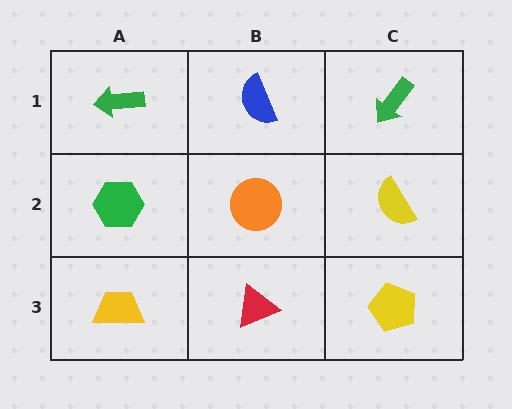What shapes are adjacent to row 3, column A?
A green hexagon (row 2, column A), a red triangle (row 3, column B).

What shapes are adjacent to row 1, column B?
An orange circle (row 2, column B), a green arrow (row 1, column A), a green arrow (row 1, column C).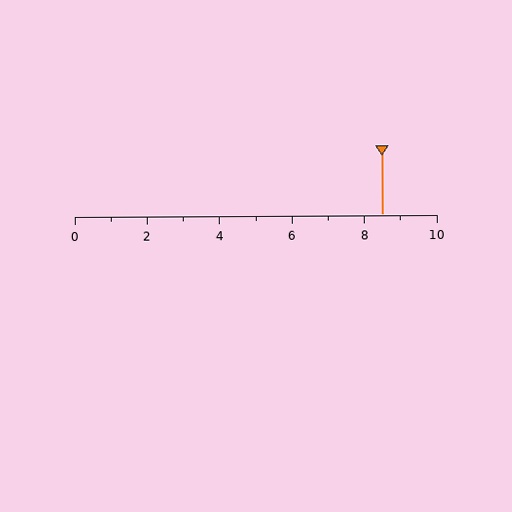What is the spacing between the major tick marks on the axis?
The major ticks are spaced 2 apart.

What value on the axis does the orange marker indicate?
The marker indicates approximately 8.5.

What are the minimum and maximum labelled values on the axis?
The axis runs from 0 to 10.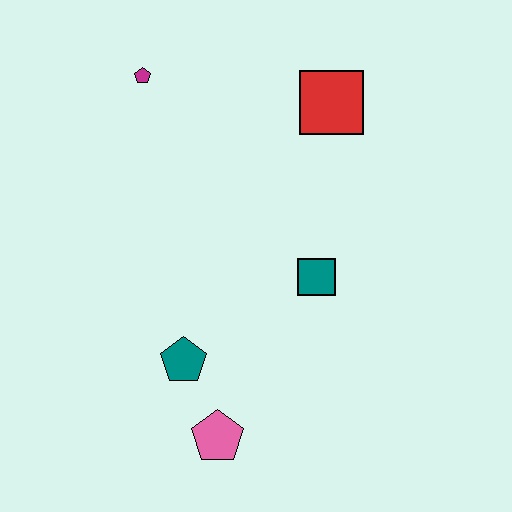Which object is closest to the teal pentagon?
The pink pentagon is closest to the teal pentagon.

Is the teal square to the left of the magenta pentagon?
No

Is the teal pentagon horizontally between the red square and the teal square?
No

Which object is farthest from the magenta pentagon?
The pink pentagon is farthest from the magenta pentagon.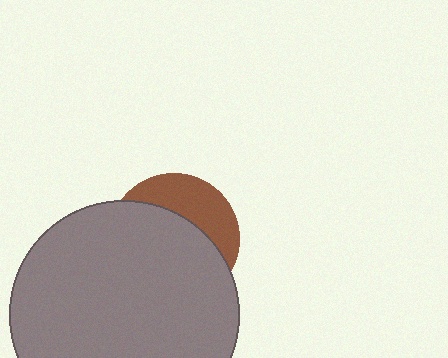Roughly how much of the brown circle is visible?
A small part of it is visible (roughly 33%).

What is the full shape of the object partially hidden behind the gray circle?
The partially hidden object is a brown circle.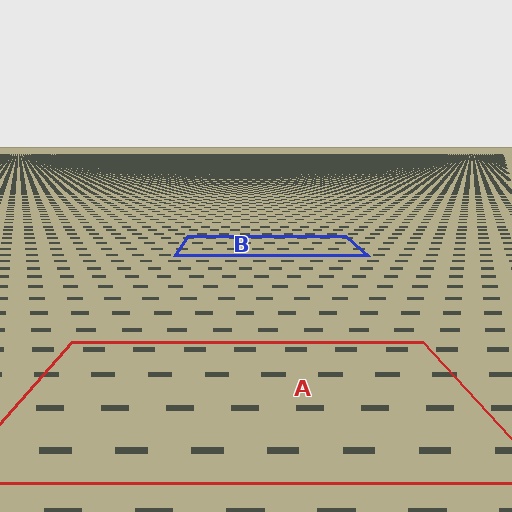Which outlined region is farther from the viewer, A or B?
Region B is farther from the viewer — the texture elements inside it appear smaller and more densely packed.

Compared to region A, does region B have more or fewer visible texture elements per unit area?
Region B has more texture elements per unit area — they are packed more densely because it is farther away.